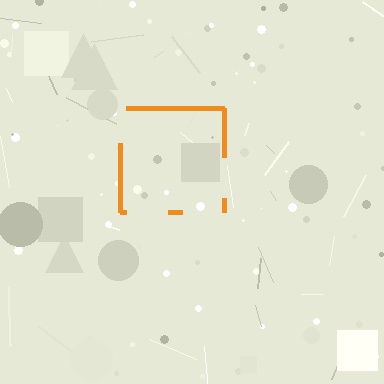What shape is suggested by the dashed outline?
The dashed outline suggests a square.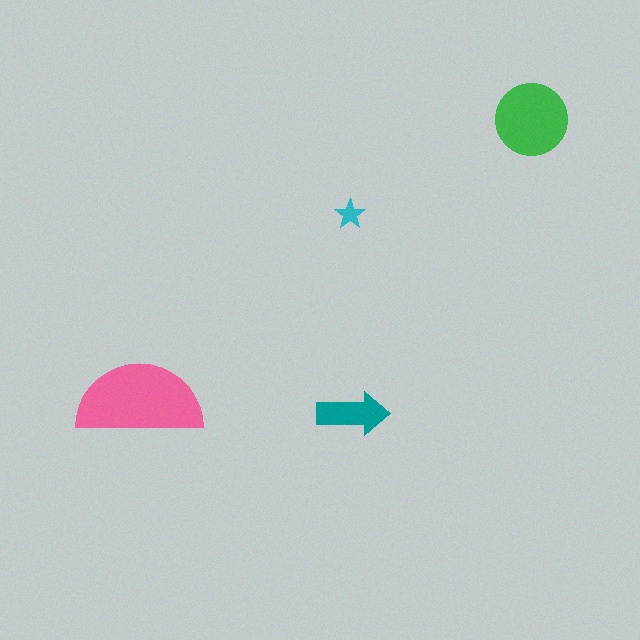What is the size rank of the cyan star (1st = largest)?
4th.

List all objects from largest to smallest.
The pink semicircle, the green circle, the teal arrow, the cyan star.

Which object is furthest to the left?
The pink semicircle is leftmost.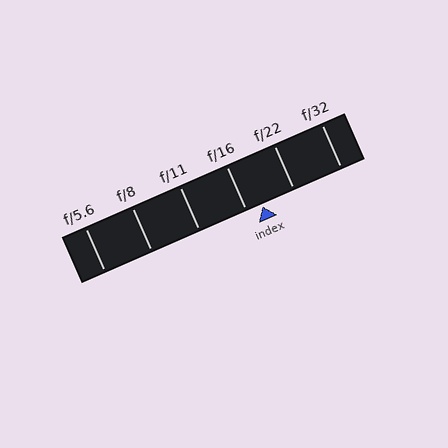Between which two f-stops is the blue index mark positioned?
The index mark is between f/16 and f/22.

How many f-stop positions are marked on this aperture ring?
There are 6 f-stop positions marked.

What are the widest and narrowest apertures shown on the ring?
The widest aperture shown is f/5.6 and the narrowest is f/32.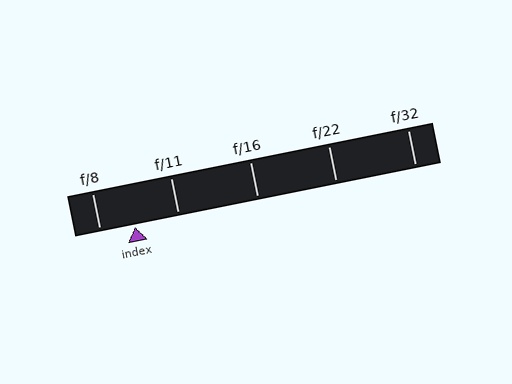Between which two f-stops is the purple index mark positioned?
The index mark is between f/8 and f/11.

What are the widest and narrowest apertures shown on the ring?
The widest aperture shown is f/8 and the narrowest is f/32.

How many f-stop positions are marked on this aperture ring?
There are 5 f-stop positions marked.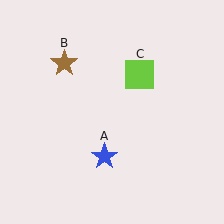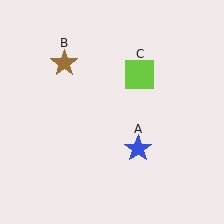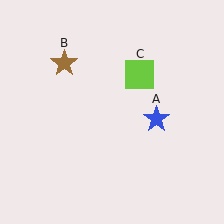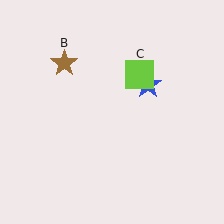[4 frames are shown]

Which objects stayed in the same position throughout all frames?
Brown star (object B) and lime square (object C) remained stationary.